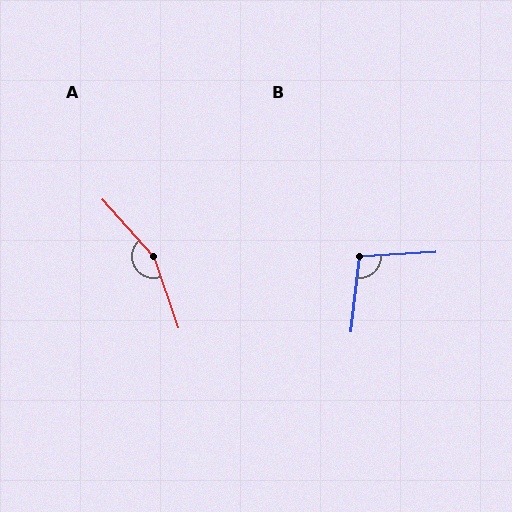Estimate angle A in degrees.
Approximately 157 degrees.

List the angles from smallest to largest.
B (100°), A (157°).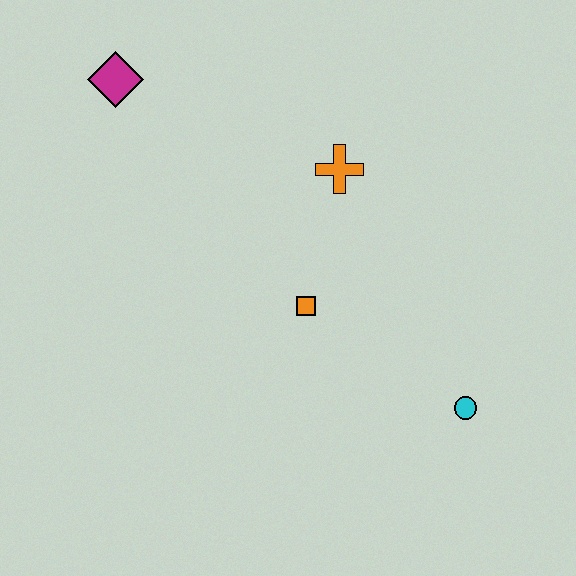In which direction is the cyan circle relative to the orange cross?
The cyan circle is below the orange cross.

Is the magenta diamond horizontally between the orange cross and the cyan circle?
No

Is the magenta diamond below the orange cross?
No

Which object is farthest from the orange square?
The magenta diamond is farthest from the orange square.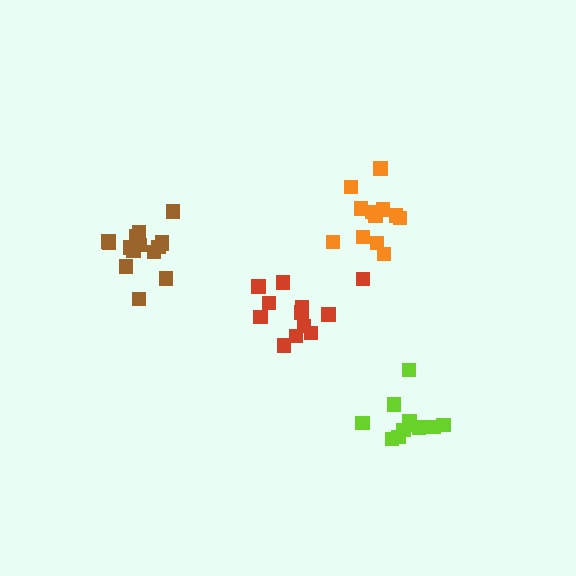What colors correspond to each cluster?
The clusters are colored: lime, red, orange, brown.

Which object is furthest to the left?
The brown cluster is leftmost.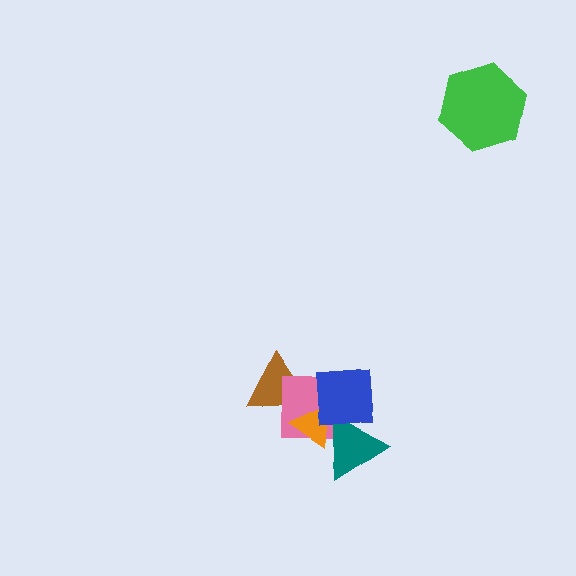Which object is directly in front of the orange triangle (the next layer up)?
The teal triangle is directly in front of the orange triangle.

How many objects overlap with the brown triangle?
2 objects overlap with the brown triangle.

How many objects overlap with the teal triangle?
3 objects overlap with the teal triangle.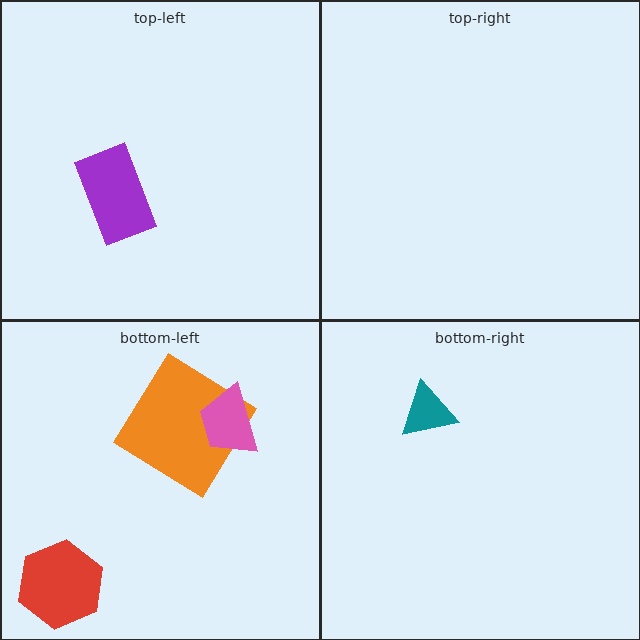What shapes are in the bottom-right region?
The teal triangle.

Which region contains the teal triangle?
The bottom-right region.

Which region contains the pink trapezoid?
The bottom-left region.